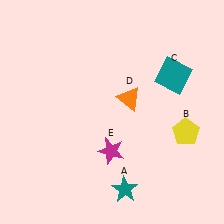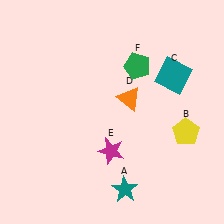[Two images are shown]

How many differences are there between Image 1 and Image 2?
There is 1 difference between the two images.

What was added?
A green pentagon (F) was added in Image 2.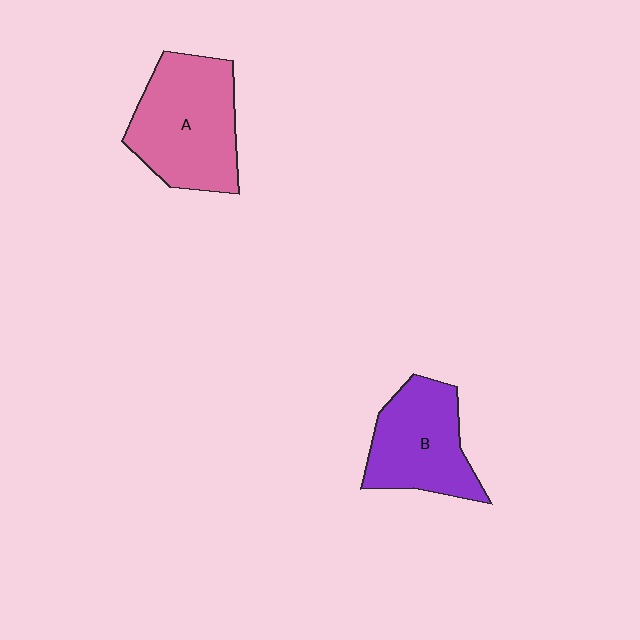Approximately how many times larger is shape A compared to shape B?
Approximately 1.2 times.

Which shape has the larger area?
Shape A (pink).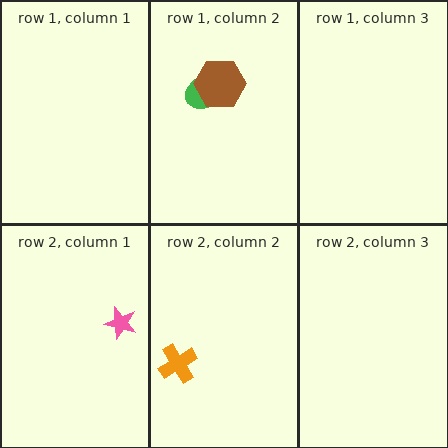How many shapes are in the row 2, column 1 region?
1.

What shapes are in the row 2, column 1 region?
The pink star.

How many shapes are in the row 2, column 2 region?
1.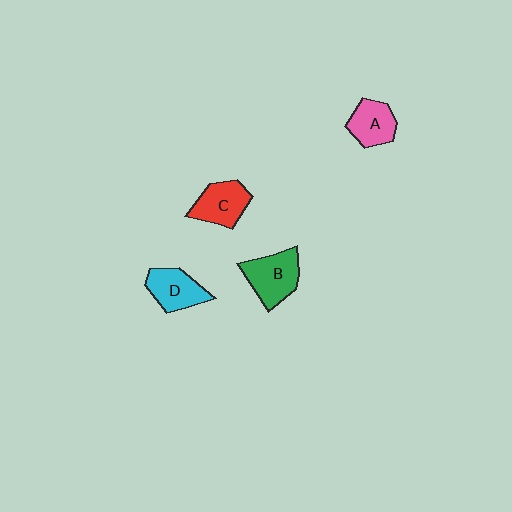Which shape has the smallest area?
Shape A (pink).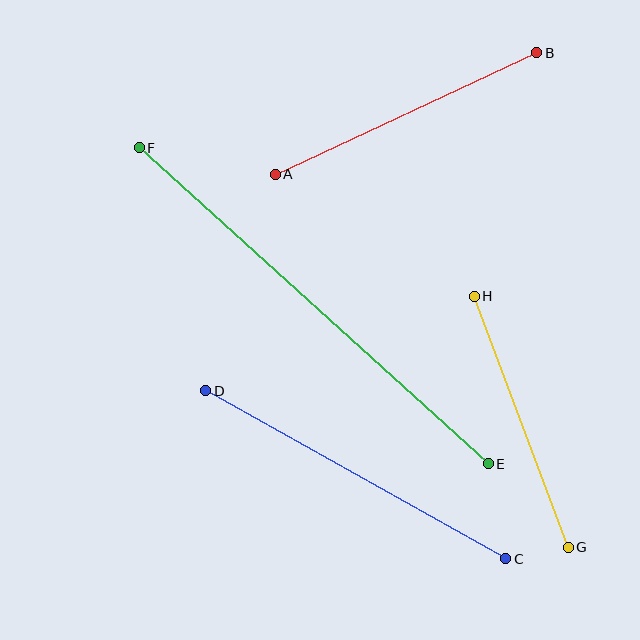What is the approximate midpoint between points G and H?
The midpoint is at approximately (521, 422) pixels.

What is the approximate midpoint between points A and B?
The midpoint is at approximately (406, 113) pixels.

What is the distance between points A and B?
The distance is approximately 288 pixels.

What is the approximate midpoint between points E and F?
The midpoint is at approximately (314, 306) pixels.